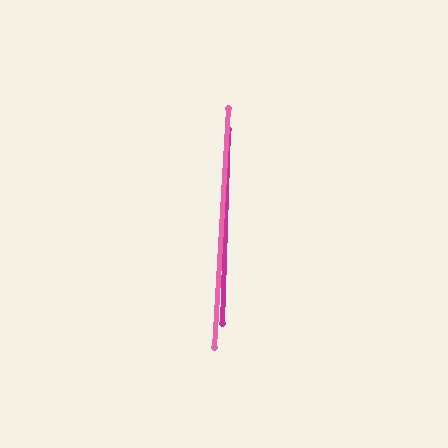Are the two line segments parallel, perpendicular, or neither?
Parallel — their directions differ by only 1.6°.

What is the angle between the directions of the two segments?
Approximately 2 degrees.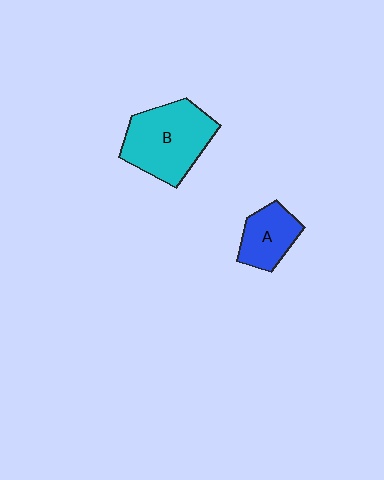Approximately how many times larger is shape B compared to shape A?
Approximately 1.9 times.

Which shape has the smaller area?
Shape A (blue).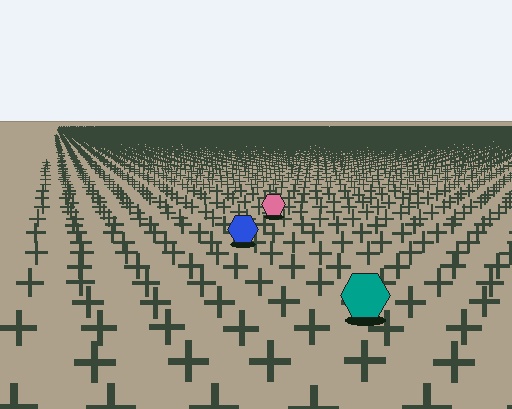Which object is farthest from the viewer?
The pink hexagon is farthest from the viewer. It appears smaller and the ground texture around it is denser.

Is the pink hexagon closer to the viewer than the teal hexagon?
No. The teal hexagon is closer — you can tell from the texture gradient: the ground texture is coarser near it.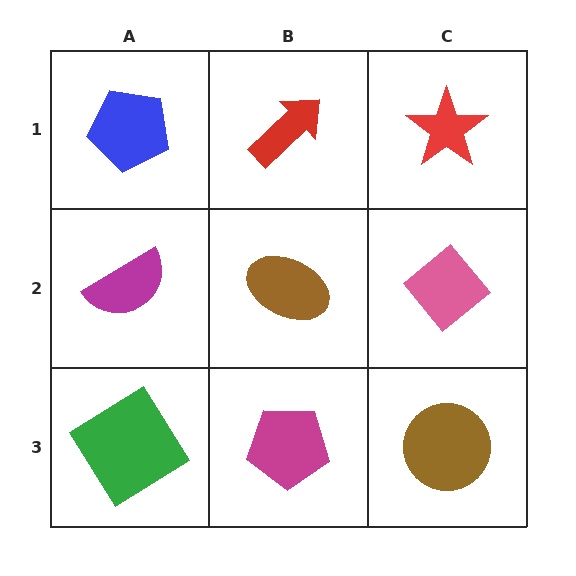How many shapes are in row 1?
3 shapes.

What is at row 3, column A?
A green diamond.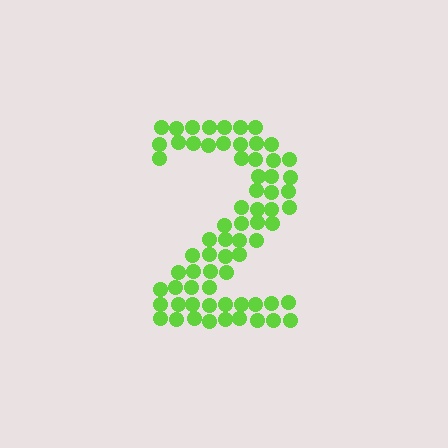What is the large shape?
The large shape is the digit 2.